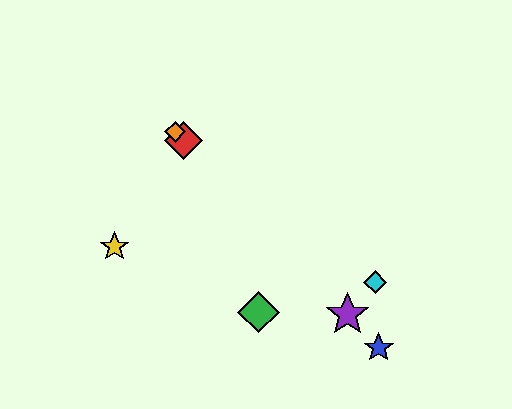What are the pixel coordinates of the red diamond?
The red diamond is at (184, 140).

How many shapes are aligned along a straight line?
4 shapes (the red diamond, the blue star, the purple star, the orange diamond) are aligned along a straight line.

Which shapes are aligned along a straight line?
The red diamond, the blue star, the purple star, the orange diamond are aligned along a straight line.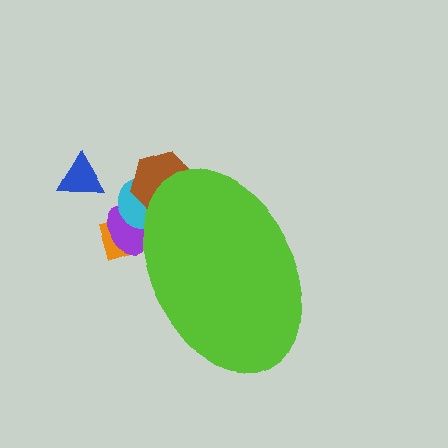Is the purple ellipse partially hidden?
Yes, the purple ellipse is partially hidden behind the lime ellipse.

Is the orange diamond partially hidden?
Yes, the orange diamond is partially hidden behind the lime ellipse.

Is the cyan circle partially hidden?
Yes, the cyan circle is partially hidden behind the lime ellipse.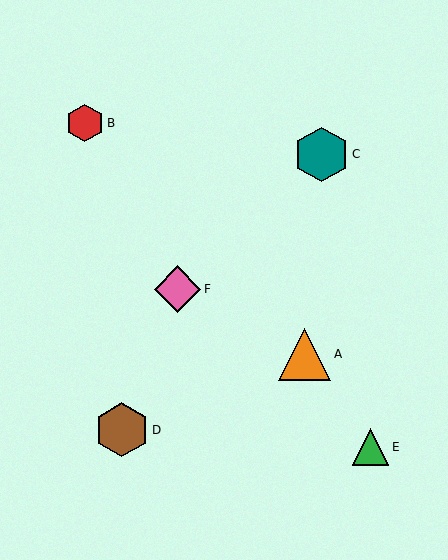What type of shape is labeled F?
Shape F is a pink diamond.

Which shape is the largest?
The teal hexagon (labeled C) is the largest.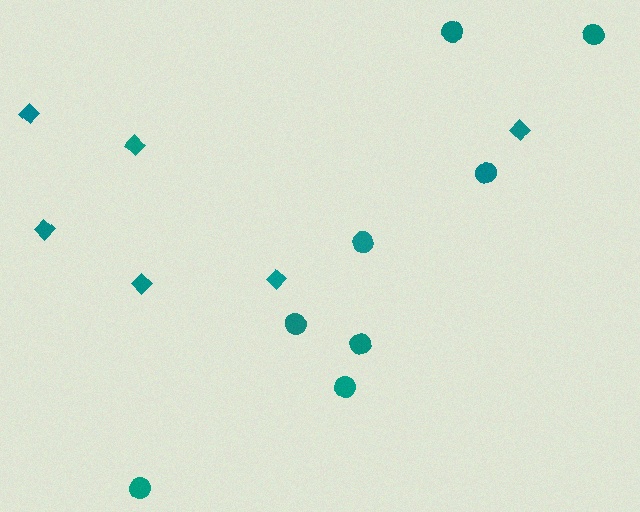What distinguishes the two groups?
There are 2 groups: one group of circles (8) and one group of diamonds (6).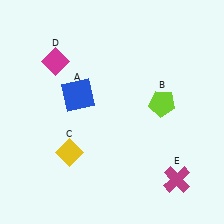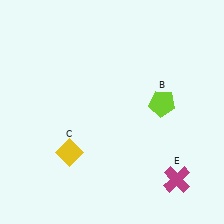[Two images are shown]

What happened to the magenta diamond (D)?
The magenta diamond (D) was removed in Image 2. It was in the top-left area of Image 1.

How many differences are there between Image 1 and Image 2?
There are 2 differences between the two images.